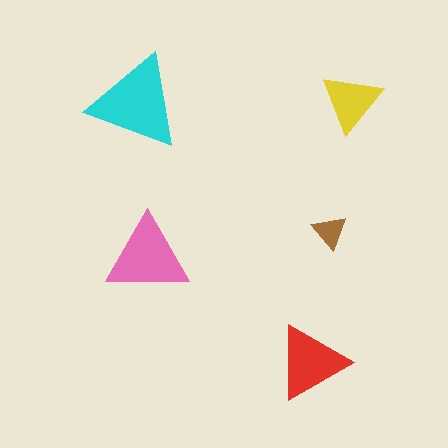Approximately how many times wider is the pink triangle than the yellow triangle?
About 1.5 times wider.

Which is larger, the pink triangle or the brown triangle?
The pink one.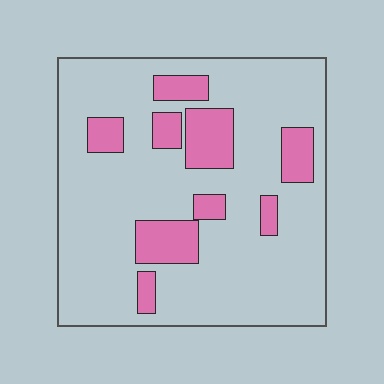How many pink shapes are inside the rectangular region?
9.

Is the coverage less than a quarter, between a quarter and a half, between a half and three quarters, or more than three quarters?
Less than a quarter.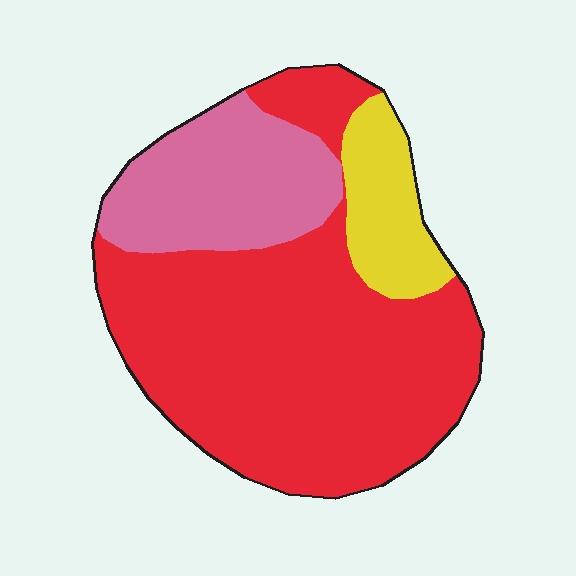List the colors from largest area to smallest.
From largest to smallest: red, pink, yellow.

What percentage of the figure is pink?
Pink takes up between a sixth and a third of the figure.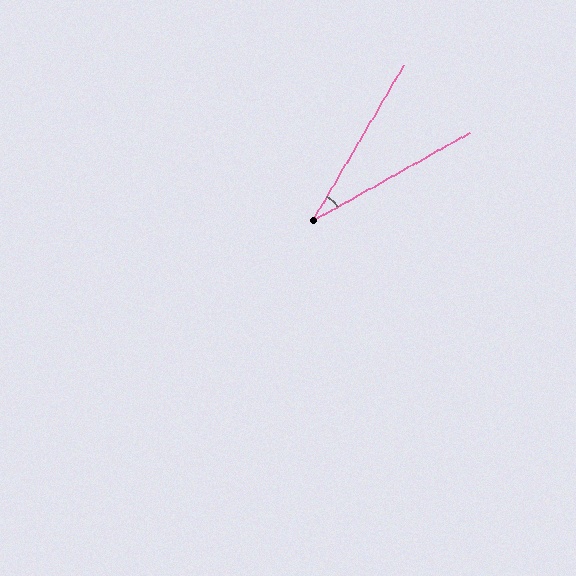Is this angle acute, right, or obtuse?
It is acute.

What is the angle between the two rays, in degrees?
Approximately 31 degrees.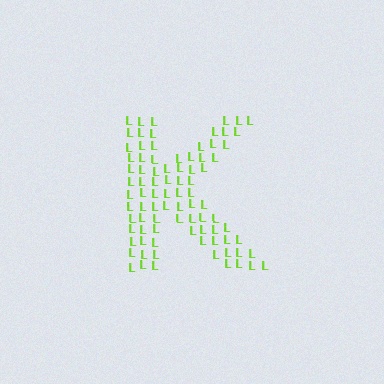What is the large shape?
The large shape is the letter K.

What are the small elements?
The small elements are letter L's.